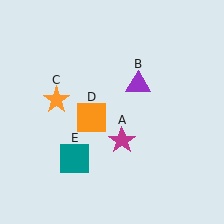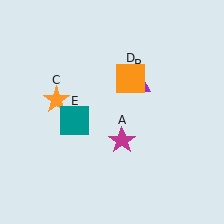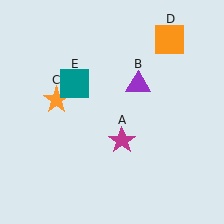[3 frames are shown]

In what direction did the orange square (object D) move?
The orange square (object D) moved up and to the right.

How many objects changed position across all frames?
2 objects changed position: orange square (object D), teal square (object E).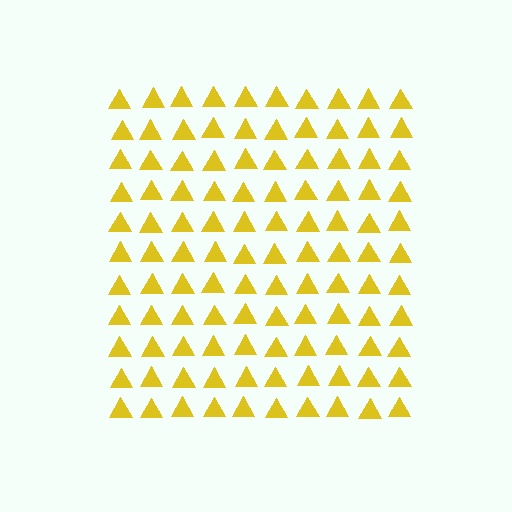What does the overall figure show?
The overall figure shows a square.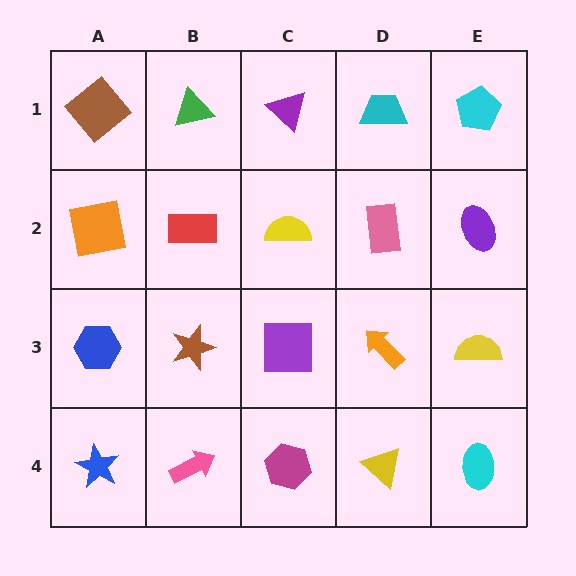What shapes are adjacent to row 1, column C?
A yellow semicircle (row 2, column C), a green triangle (row 1, column B), a cyan trapezoid (row 1, column D).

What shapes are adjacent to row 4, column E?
A yellow semicircle (row 3, column E), a yellow triangle (row 4, column D).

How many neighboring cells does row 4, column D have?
3.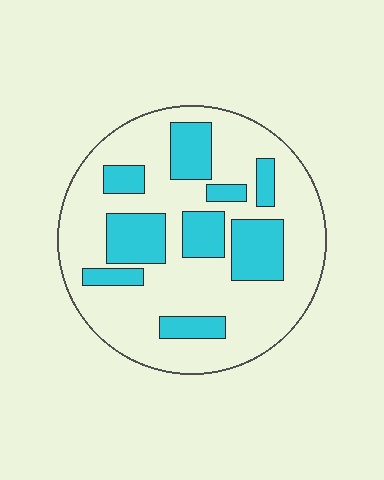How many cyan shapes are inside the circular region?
9.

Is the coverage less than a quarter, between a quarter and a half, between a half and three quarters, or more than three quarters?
Between a quarter and a half.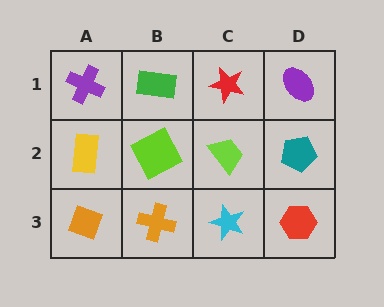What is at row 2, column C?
A lime trapezoid.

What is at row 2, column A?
A yellow rectangle.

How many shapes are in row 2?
4 shapes.